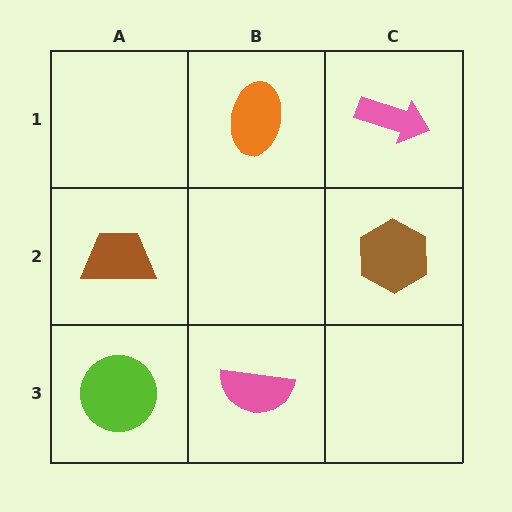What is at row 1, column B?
An orange ellipse.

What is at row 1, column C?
A pink arrow.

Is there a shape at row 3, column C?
No, that cell is empty.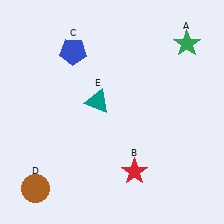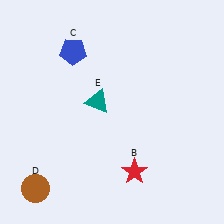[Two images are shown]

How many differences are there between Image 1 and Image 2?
There is 1 difference between the two images.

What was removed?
The green star (A) was removed in Image 2.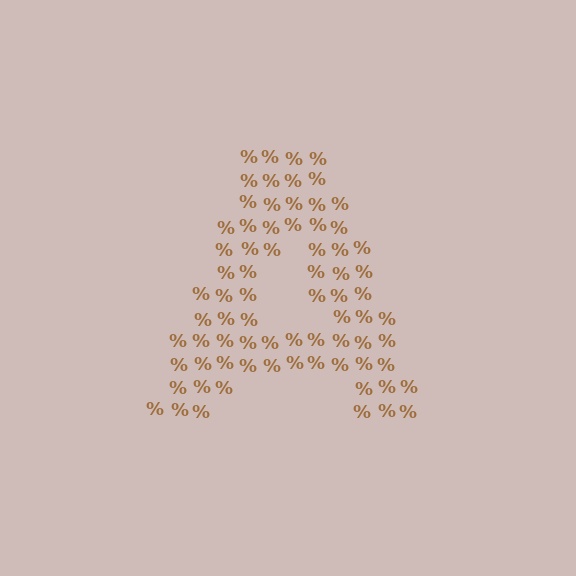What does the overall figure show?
The overall figure shows the letter A.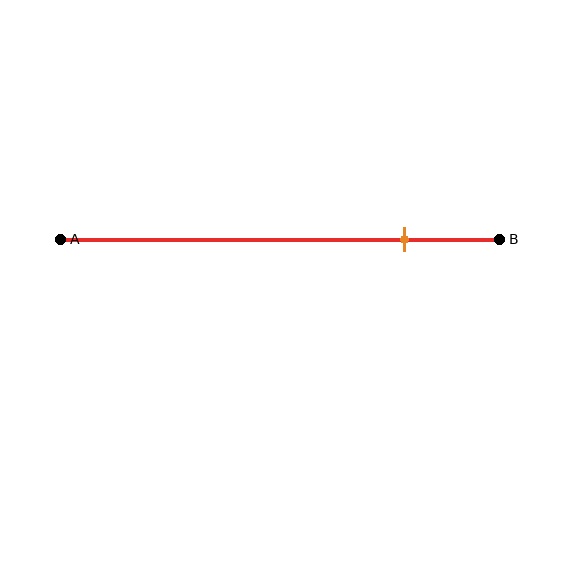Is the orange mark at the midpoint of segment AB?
No, the mark is at about 80% from A, not at the 50% midpoint.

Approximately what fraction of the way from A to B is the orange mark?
The orange mark is approximately 80% of the way from A to B.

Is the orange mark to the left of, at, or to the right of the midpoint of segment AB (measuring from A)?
The orange mark is to the right of the midpoint of segment AB.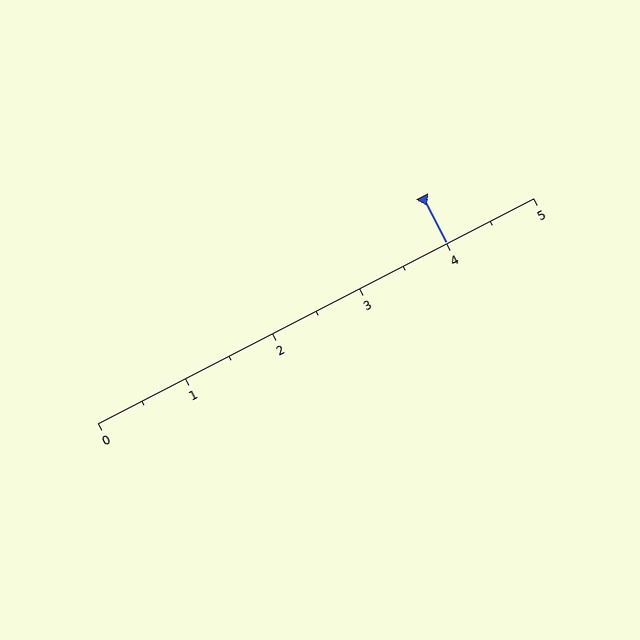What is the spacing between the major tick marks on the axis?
The major ticks are spaced 1 apart.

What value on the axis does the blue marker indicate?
The marker indicates approximately 4.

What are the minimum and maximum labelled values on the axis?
The axis runs from 0 to 5.